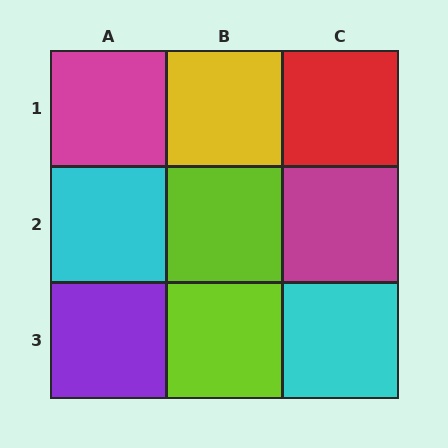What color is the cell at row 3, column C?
Cyan.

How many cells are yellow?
1 cell is yellow.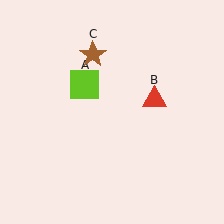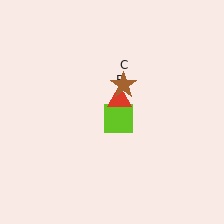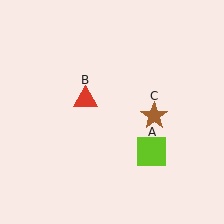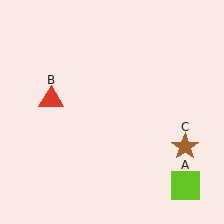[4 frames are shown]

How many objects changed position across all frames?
3 objects changed position: lime square (object A), red triangle (object B), brown star (object C).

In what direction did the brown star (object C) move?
The brown star (object C) moved down and to the right.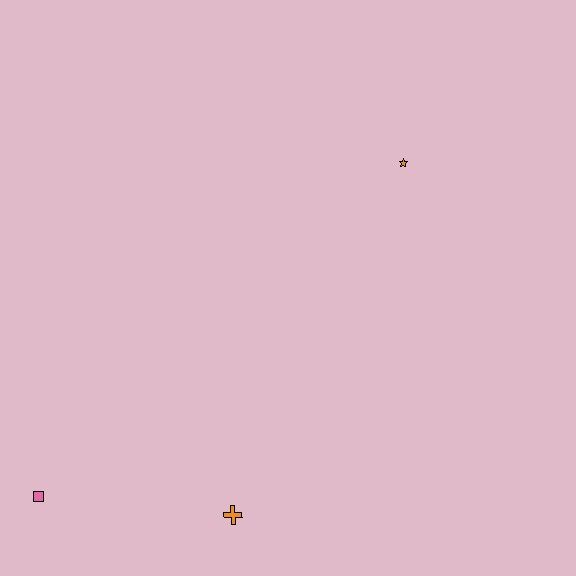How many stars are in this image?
There is 1 star.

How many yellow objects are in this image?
There are no yellow objects.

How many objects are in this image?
There are 3 objects.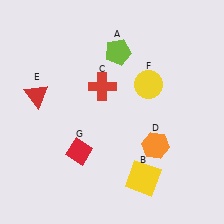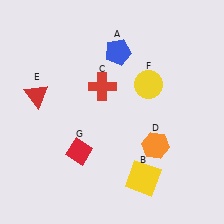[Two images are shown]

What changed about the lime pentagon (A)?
In Image 1, A is lime. In Image 2, it changed to blue.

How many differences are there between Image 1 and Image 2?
There is 1 difference between the two images.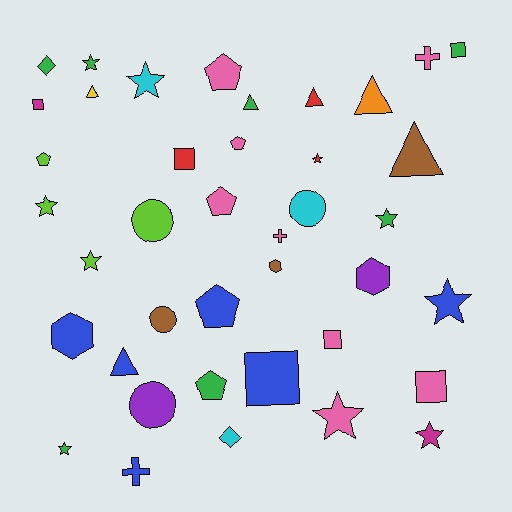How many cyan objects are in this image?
There are 3 cyan objects.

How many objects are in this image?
There are 40 objects.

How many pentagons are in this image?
There are 6 pentagons.